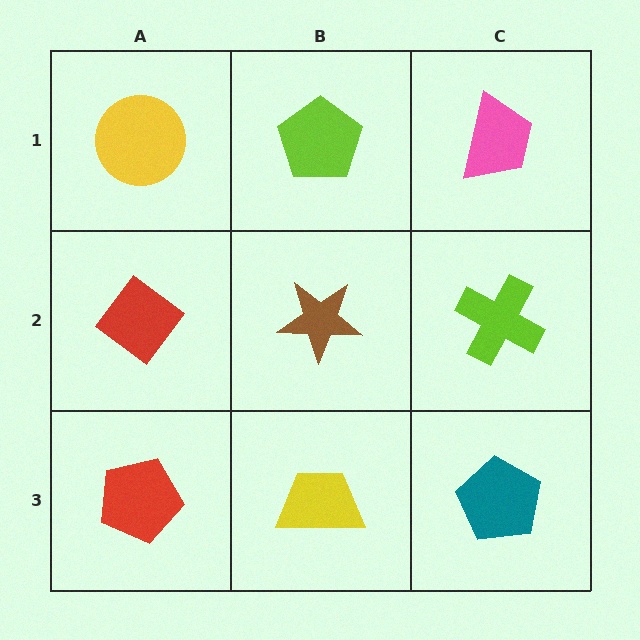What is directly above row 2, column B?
A lime pentagon.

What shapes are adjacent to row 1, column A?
A red diamond (row 2, column A), a lime pentagon (row 1, column B).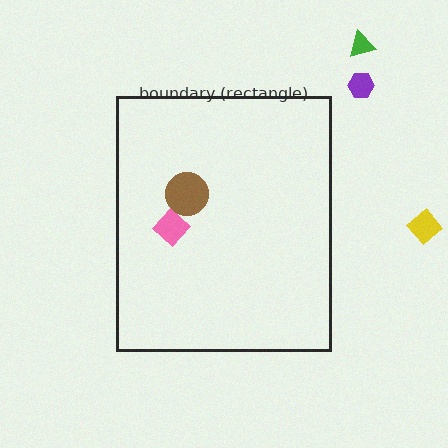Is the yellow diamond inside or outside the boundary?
Outside.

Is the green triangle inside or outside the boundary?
Outside.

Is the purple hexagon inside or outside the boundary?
Outside.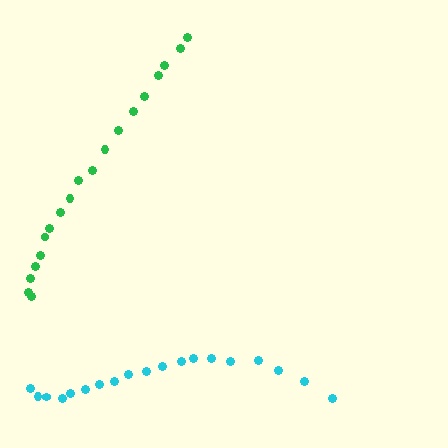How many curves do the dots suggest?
There are 2 distinct paths.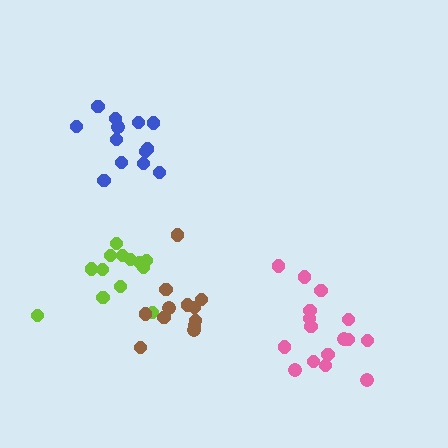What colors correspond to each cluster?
The clusters are colored: pink, lime, blue, brown.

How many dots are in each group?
Group 1: 16 dots, Group 2: 13 dots, Group 3: 13 dots, Group 4: 12 dots (54 total).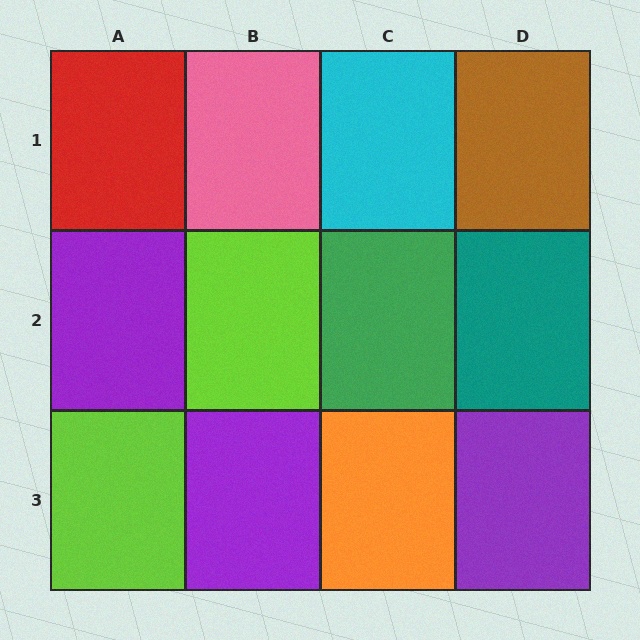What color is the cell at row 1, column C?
Cyan.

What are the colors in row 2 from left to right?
Purple, lime, green, teal.